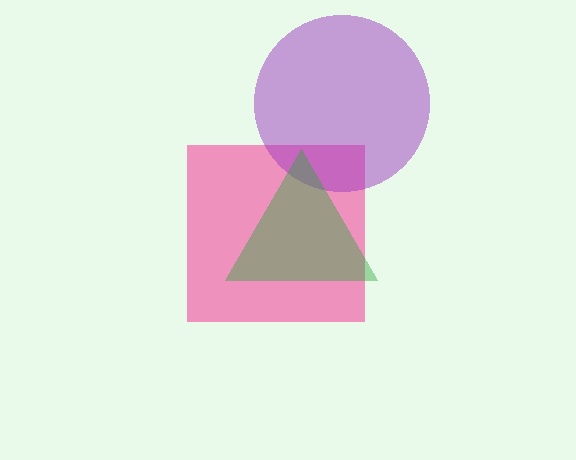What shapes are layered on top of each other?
The layered shapes are: a pink square, a purple circle, a green triangle.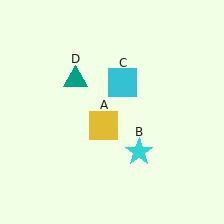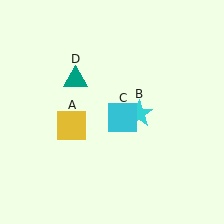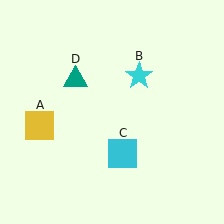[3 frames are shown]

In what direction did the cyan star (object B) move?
The cyan star (object B) moved up.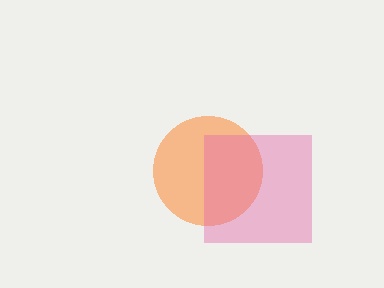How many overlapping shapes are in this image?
There are 2 overlapping shapes in the image.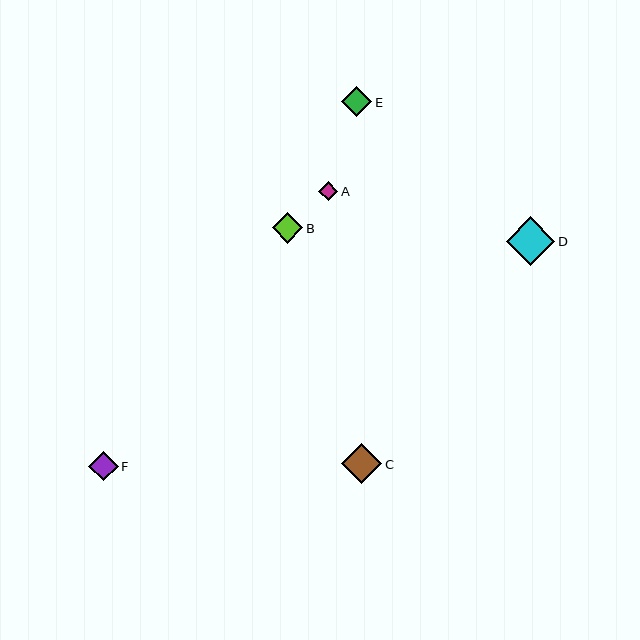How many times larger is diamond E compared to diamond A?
Diamond E is approximately 1.5 times the size of diamond A.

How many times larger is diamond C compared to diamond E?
Diamond C is approximately 1.3 times the size of diamond E.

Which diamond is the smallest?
Diamond A is the smallest with a size of approximately 20 pixels.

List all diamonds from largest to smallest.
From largest to smallest: D, C, B, E, F, A.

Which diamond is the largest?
Diamond D is the largest with a size of approximately 48 pixels.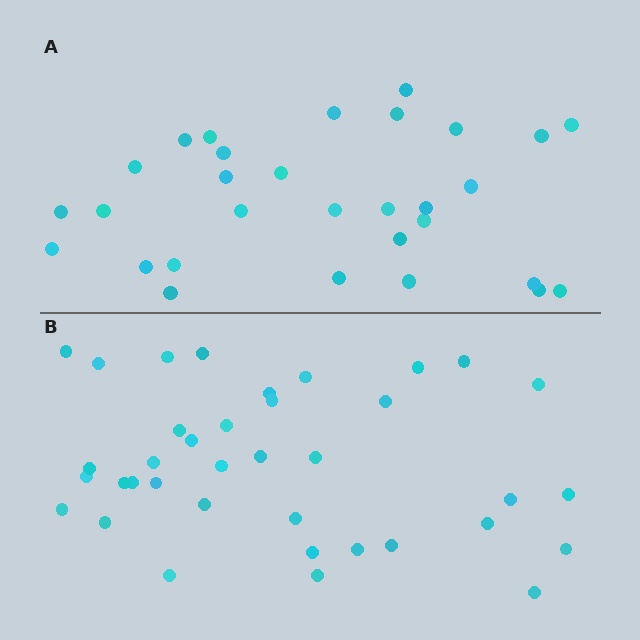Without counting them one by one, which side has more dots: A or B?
Region B (the bottom region) has more dots.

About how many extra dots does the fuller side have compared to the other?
Region B has roughly 8 or so more dots than region A.